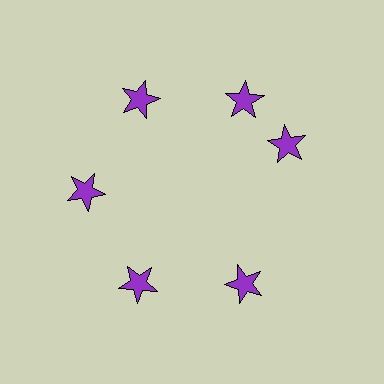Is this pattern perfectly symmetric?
No. The 6 purple stars are arranged in a ring, but one element near the 3 o'clock position is rotated out of alignment along the ring, breaking the 6-fold rotational symmetry.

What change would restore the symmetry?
The symmetry would be restored by rotating it back into even spacing with its neighbors so that all 6 stars sit at equal angles and equal distance from the center.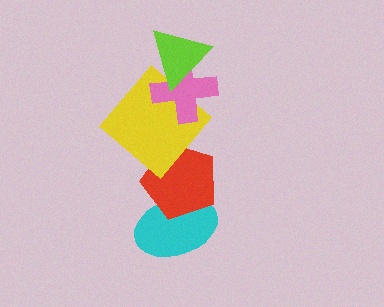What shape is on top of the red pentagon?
The yellow diamond is on top of the red pentagon.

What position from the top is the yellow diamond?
The yellow diamond is 3rd from the top.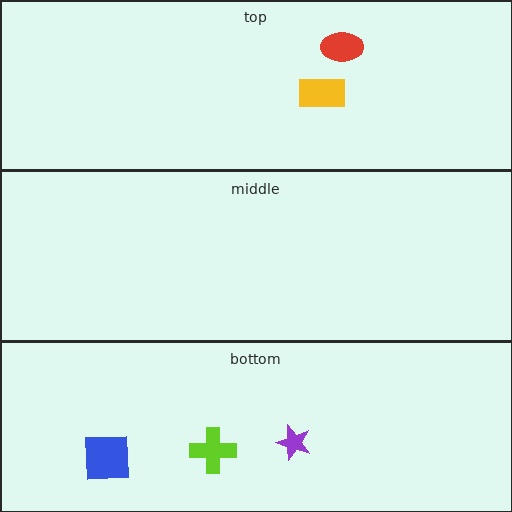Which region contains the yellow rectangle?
The top region.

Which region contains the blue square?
The bottom region.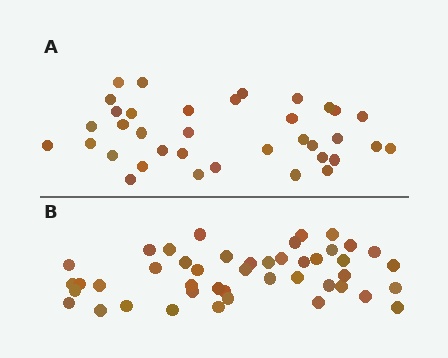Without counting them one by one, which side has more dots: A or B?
Region B (the bottom region) has more dots.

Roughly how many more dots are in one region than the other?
Region B has roughly 8 or so more dots than region A.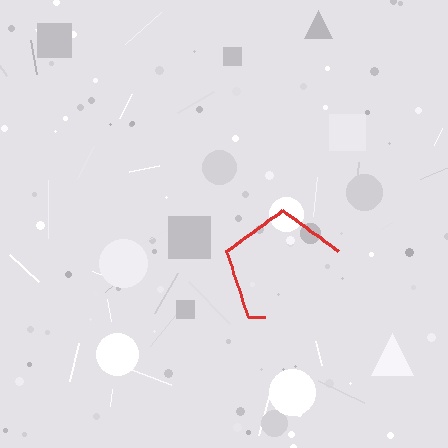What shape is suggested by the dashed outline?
The dashed outline suggests a pentagon.